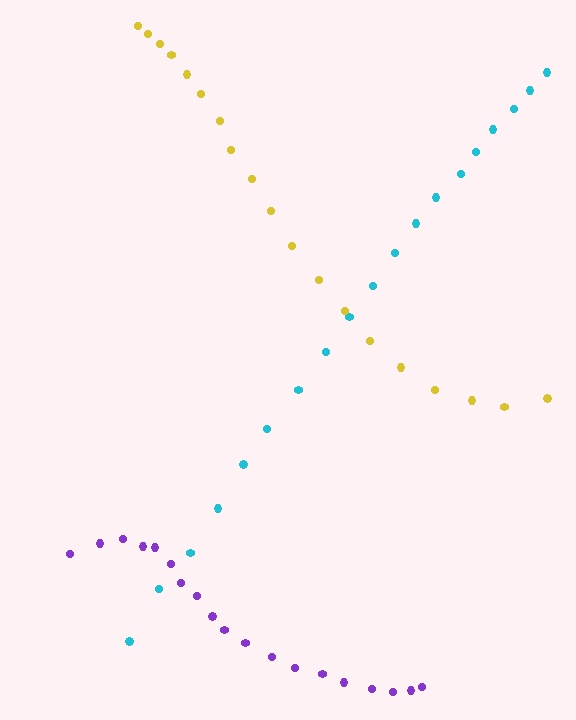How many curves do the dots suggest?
There are 3 distinct paths.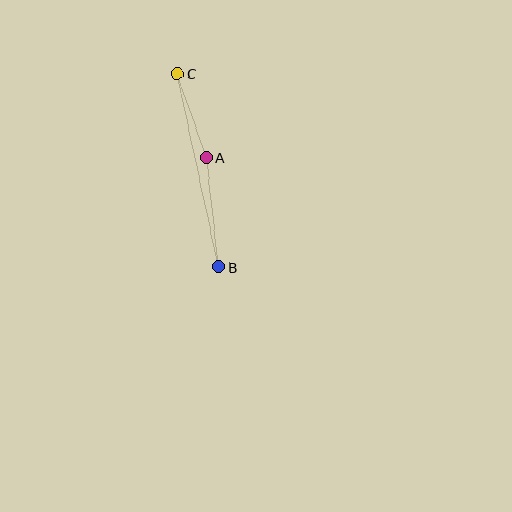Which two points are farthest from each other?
Points B and C are farthest from each other.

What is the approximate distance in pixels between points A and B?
The distance between A and B is approximately 110 pixels.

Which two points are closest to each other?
Points A and C are closest to each other.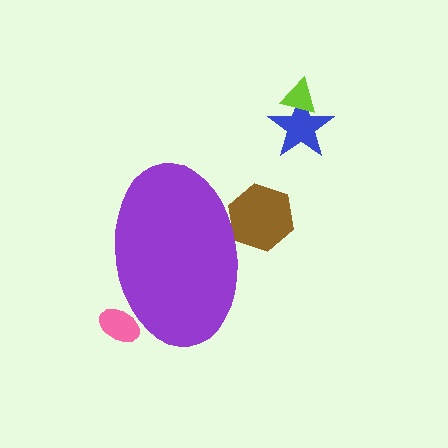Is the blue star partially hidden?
No, the blue star is fully visible.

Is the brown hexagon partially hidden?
Yes, the brown hexagon is partially hidden behind the purple ellipse.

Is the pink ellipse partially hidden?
Yes, the pink ellipse is partially hidden behind the purple ellipse.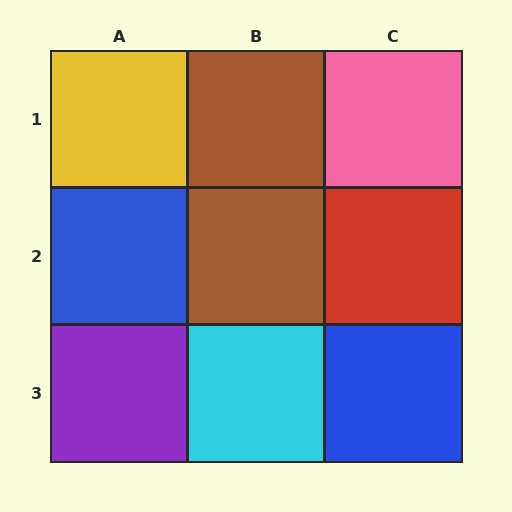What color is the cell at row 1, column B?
Brown.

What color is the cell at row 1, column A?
Yellow.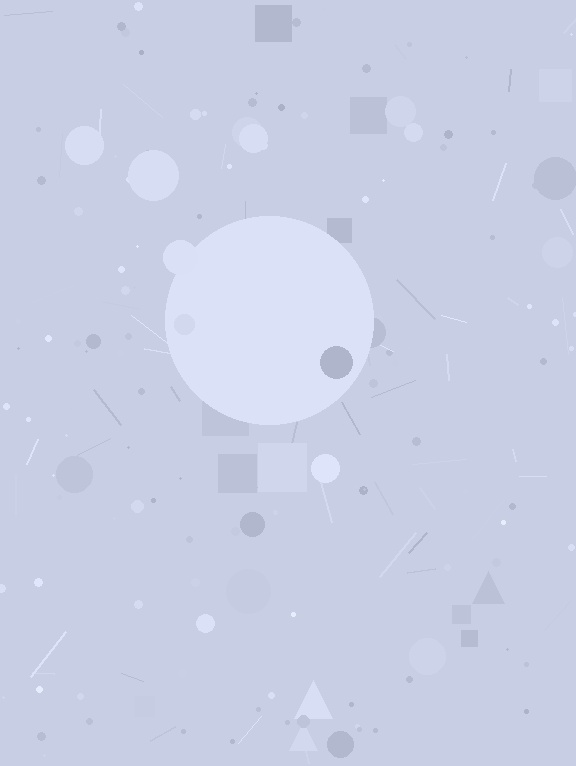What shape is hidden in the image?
A circle is hidden in the image.